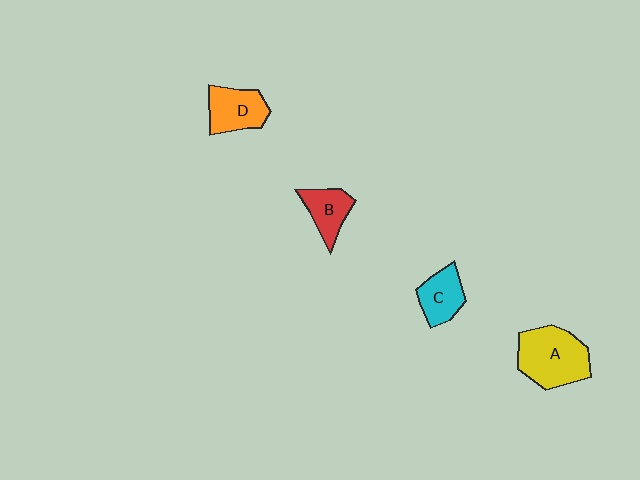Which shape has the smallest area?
Shape B (red).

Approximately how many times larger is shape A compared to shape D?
Approximately 1.5 times.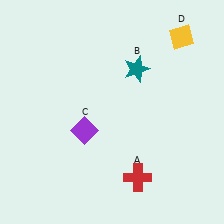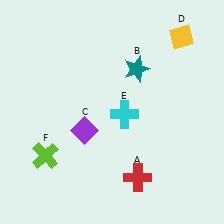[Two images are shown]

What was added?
A cyan cross (E), a lime cross (F) were added in Image 2.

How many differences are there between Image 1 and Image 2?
There are 2 differences between the two images.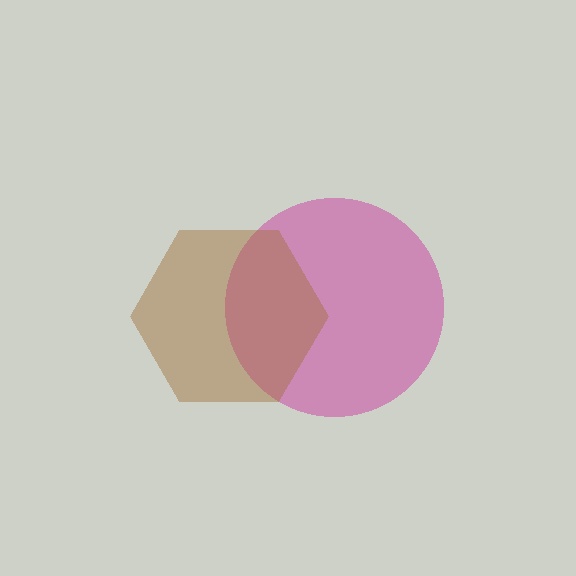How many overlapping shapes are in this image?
There are 2 overlapping shapes in the image.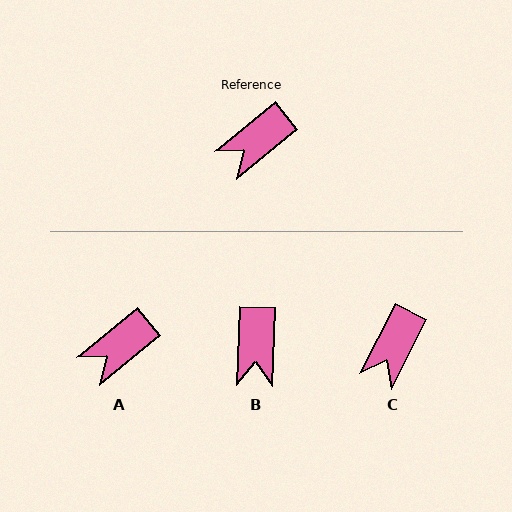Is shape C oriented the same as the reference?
No, it is off by about 24 degrees.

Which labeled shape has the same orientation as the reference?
A.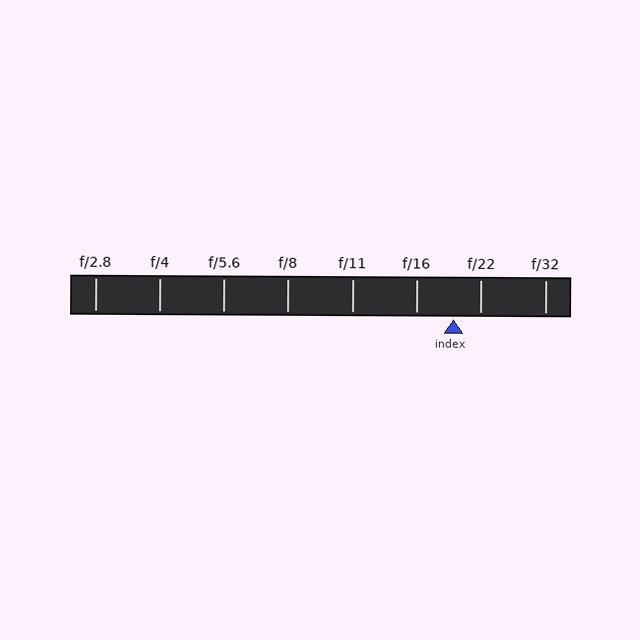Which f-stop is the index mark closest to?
The index mark is closest to f/22.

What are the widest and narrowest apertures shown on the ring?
The widest aperture shown is f/2.8 and the narrowest is f/32.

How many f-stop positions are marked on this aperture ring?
There are 8 f-stop positions marked.